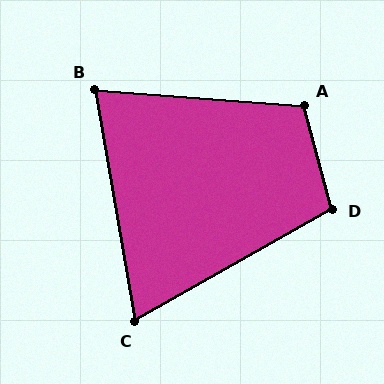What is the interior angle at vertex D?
Approximately 104 degrees (obtuse).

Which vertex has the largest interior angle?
A, at approximately 110 degrees.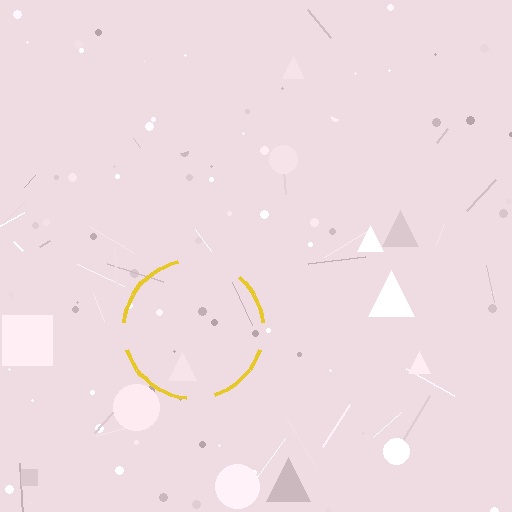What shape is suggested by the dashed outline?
The dashed outline suggests a circle.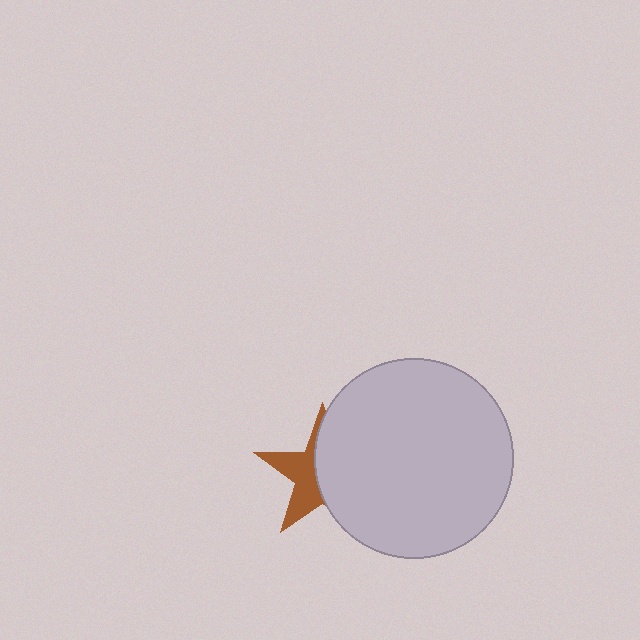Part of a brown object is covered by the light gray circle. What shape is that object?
It is a star.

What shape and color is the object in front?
The object in front is a light gray circle.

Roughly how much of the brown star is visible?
A small part of it is visible (roughly 43%).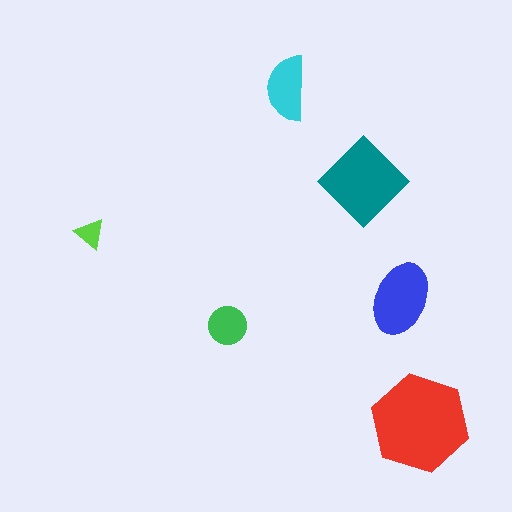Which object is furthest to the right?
The red hexagon is rightmost.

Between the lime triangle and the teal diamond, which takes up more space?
The teal diamond.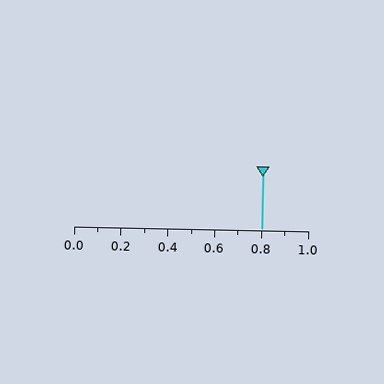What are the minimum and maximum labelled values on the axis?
The axis runs from 0.0 to 1.0.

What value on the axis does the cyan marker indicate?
The marker indicates approximately 0.8.